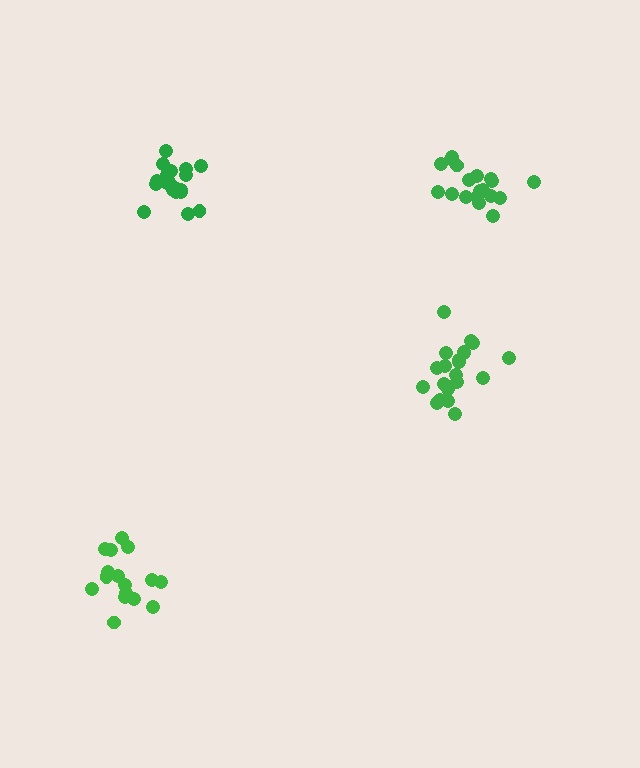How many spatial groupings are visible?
There are 4 spatial groupings.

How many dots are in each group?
Group 1: 19 dots, Group 2: 21 dots, Group 3: 16 dots, Group 4: 20 dots (76 total).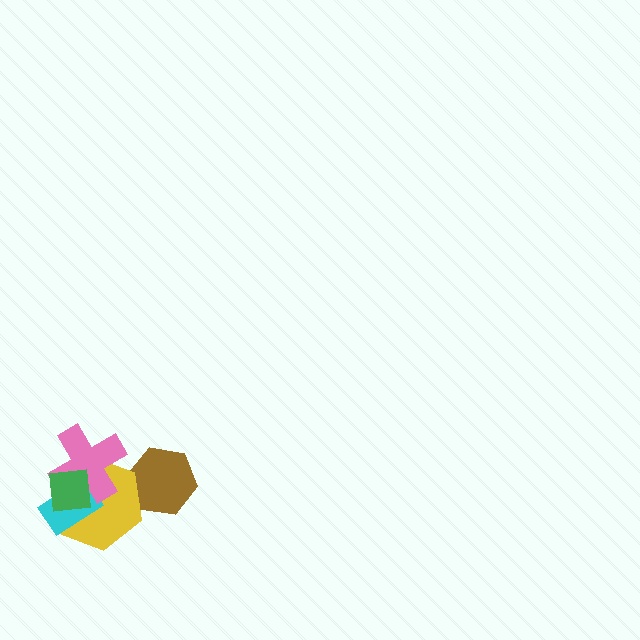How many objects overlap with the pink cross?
3 objects overlap with the pink cross.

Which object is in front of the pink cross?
The green square is in front of the pink cross.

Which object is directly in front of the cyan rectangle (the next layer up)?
The pink cross is directly in front of the cyan rectangle.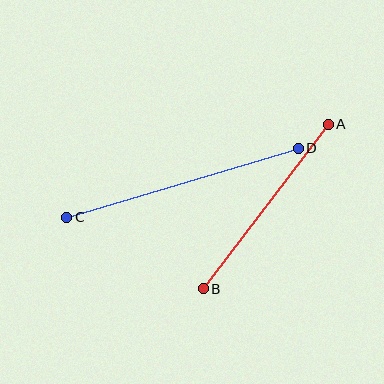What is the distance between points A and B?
The distance is approximately 207 pixels.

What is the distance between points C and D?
The distance is approximately 242 pixels.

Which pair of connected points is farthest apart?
Points C and D are farthest apart.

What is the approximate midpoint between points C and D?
The midpoint is at approximately (182, 183) pixels.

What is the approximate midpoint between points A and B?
The midpoint is at approximately (266, 206) pixels.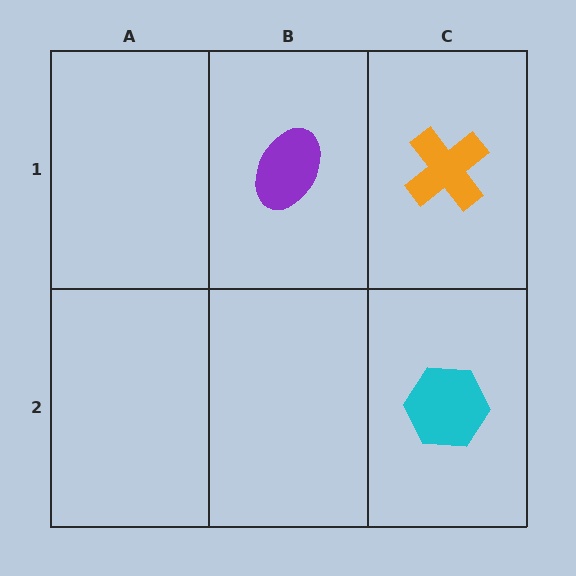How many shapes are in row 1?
2 shapes.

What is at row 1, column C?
An orange cross.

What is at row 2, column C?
A cyan hexagon.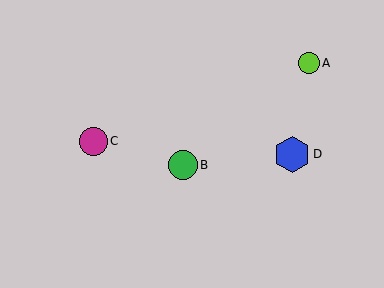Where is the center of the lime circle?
The center of the lime circle is at (309, 63).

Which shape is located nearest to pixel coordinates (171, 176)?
The green circle (labeled B) at (183, 165) is nearest to that location.